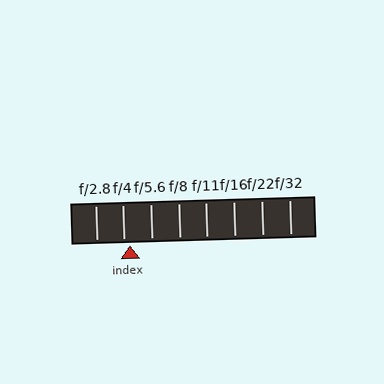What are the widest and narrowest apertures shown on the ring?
The widest aperture shown is f/2.8 and the narrowest is f/32.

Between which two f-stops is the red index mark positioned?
The index mark is between f/4 and f/5.6.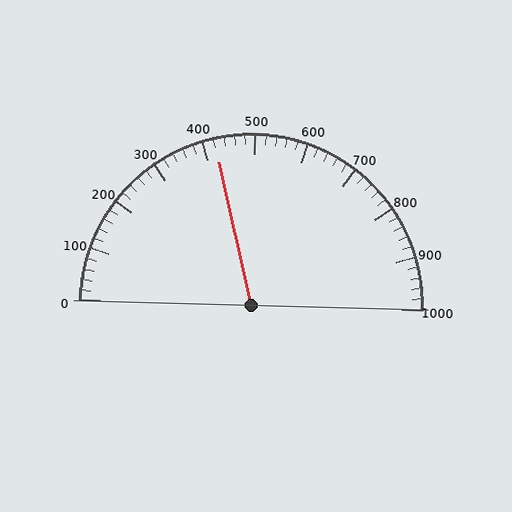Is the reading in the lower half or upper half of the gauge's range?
The reading is in the lower half of the range (0 to 1000).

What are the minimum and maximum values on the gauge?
The gauge ranges from 0 to 1000.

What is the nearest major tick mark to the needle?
The nearest major tick mark is 400.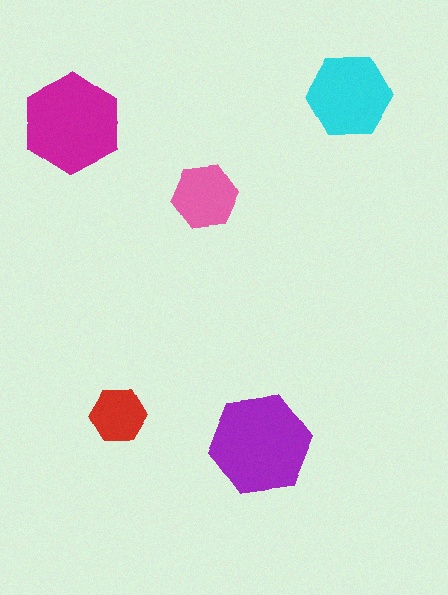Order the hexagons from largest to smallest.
the purple one, the magenta one, the cyan one, the pink one, the red one.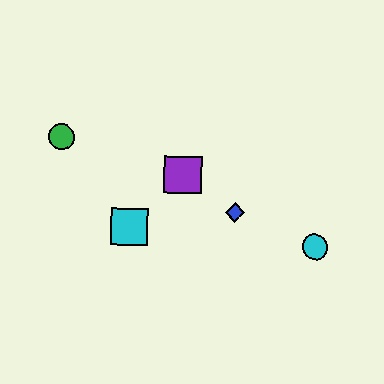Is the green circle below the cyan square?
No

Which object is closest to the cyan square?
The purple square is closest to the cyan square.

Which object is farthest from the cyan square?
The cyan circle is farthest from the cyan square.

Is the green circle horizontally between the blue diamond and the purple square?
No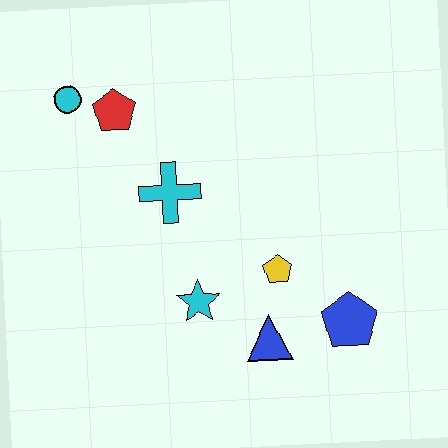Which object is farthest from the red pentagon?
The blue pentagon is farthest from the red pentagon.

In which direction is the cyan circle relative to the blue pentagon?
The cyan circle is to the left of the blue pentagon.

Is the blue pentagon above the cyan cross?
No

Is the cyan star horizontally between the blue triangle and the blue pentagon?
No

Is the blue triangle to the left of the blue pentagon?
Yes